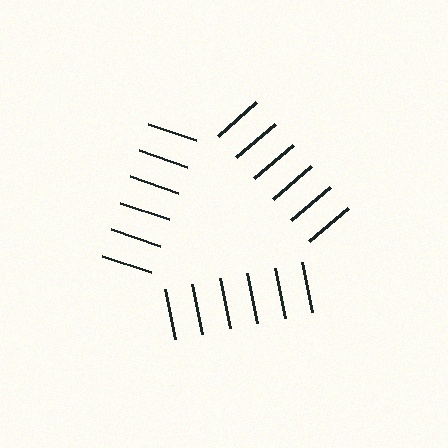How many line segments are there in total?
18 — 6 along each of the 3 edges.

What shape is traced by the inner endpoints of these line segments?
An illusory triangle — the line segments terminate on its edges but no continuous stroke is drawn.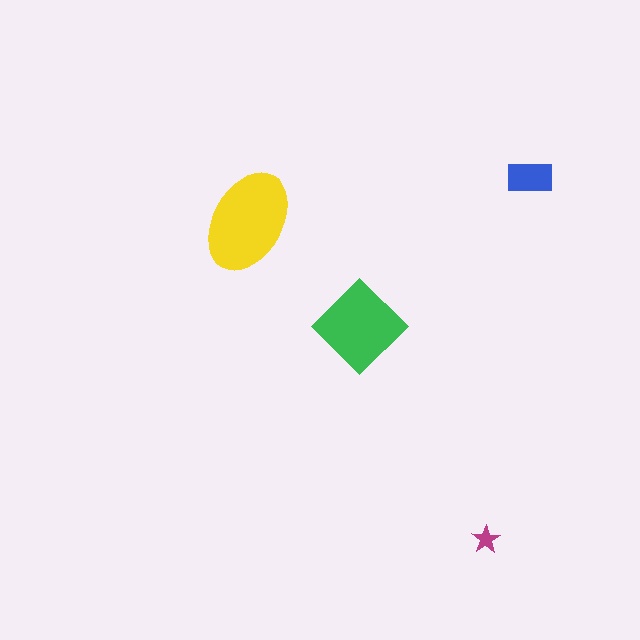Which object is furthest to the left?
The yellow ellipse is leftmost.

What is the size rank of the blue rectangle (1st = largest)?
3rd.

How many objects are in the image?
There are 4 objects in the image.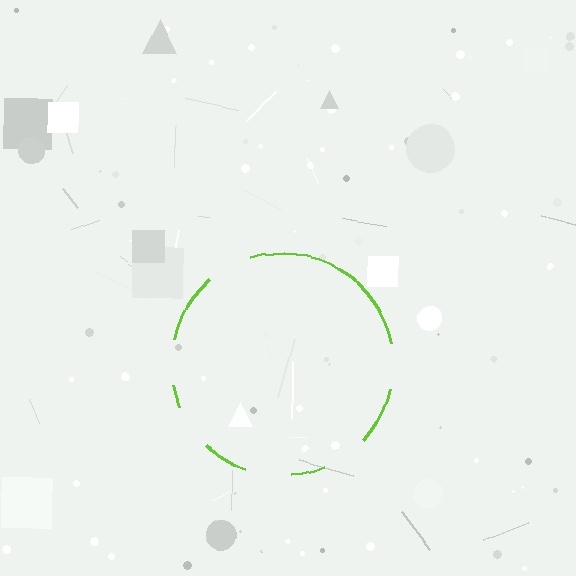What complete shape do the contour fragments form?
The contour fragments form a circle.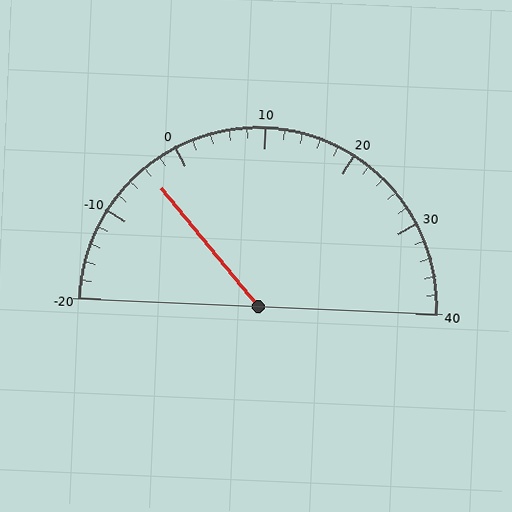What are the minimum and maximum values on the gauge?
The gauge ranges from -20 to 40.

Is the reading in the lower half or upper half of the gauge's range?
The reading is in the lower half of the range (-20 to 40).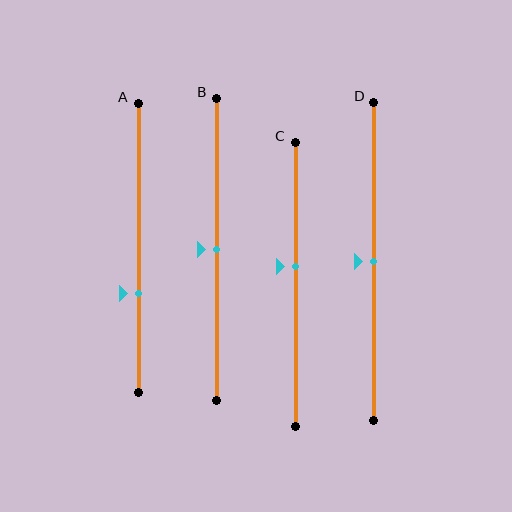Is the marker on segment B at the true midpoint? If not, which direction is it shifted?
Yes, the marker on segment B is at the true midpoint.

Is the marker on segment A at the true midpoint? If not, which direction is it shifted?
No, the marker on segment A is shifted downward by about 16% of the segment length.